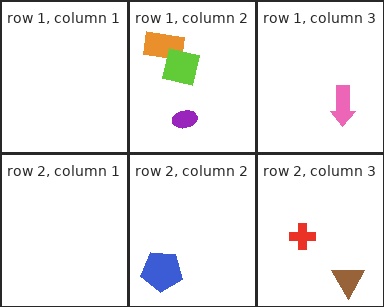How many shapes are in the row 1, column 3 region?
1.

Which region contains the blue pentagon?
The row 2, column 2 region.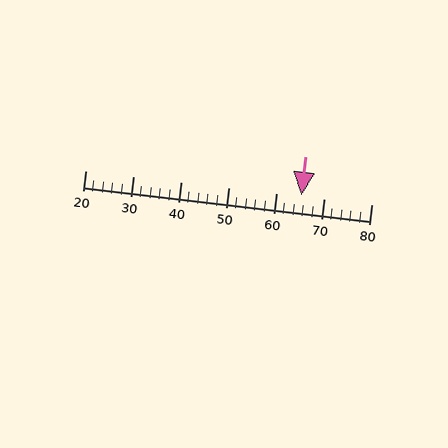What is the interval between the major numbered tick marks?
The major tick marks are spaced 10 units apart.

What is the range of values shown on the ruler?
The ruler shows values from 20 to 80.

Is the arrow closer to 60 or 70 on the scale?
The arrow is closer to 70.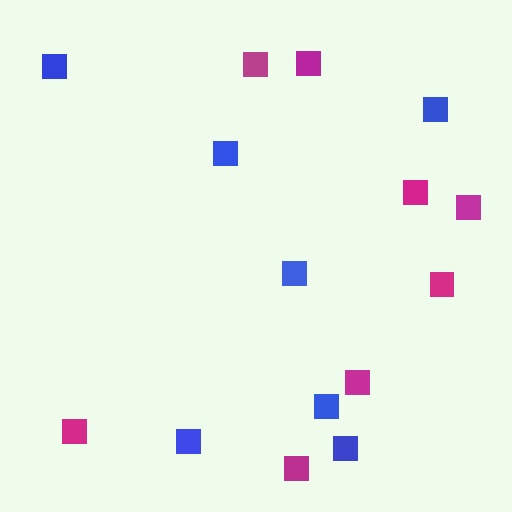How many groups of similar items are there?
There are 2 groups: one group of magenta squares (8) and one group of blue squares (7).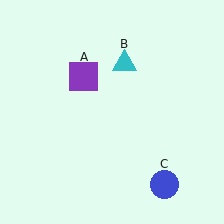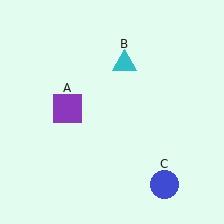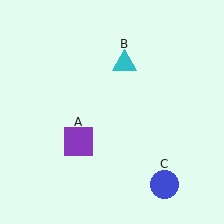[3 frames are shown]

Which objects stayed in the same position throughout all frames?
Cyan triangle (object B) and blue circle (object C) remained stationary.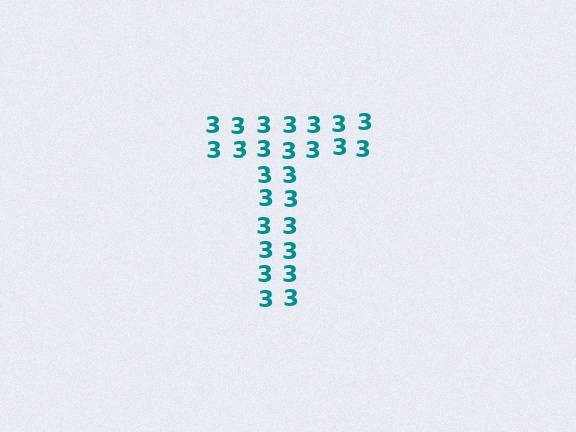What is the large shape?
The large shape is the letter T.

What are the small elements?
The small elements are digit 3's.